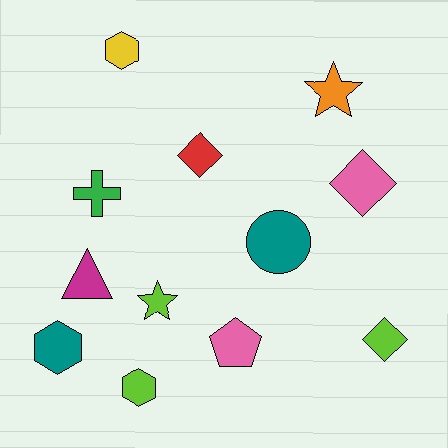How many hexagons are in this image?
There are 3 hexagons.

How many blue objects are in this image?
There are no blue objects.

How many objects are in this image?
There are 12 objects.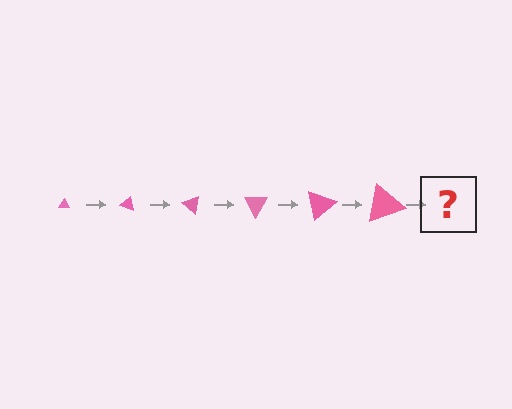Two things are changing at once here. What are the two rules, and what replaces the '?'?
The two rules are that the triangle grows larger each step and it rotates 20 degrees each step. The '?' should be a triangle, larger than the previous one and rotated 120 degrees from the start.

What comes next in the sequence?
The next element should be a triangle, larger than the previous one and rotated 120 degrees from the start.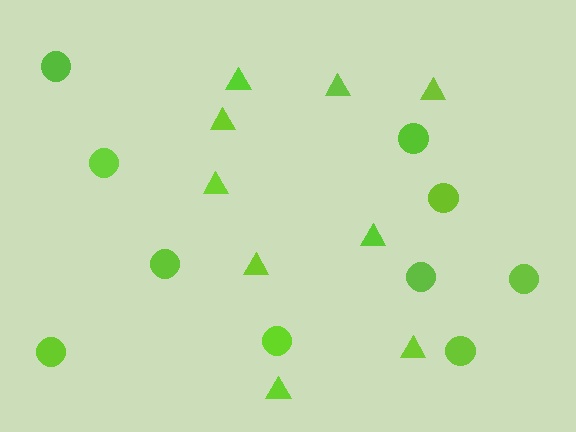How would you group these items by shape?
There are 2 groups: one group of triangles (9) and one group of circles (10).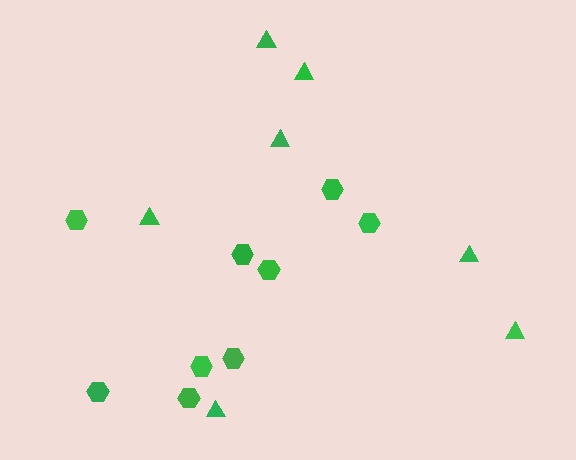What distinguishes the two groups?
There are 2 groups: one group of hexagons (9) and one group of triangles (7).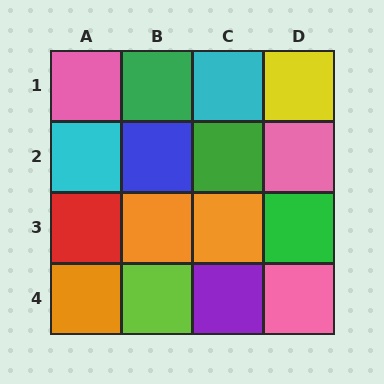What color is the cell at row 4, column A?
Orange.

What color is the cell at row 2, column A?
Cyan.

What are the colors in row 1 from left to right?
Pink, green, cyan, yellow.